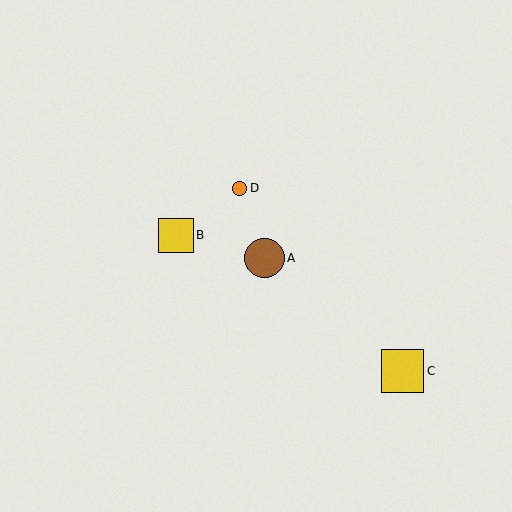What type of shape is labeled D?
Shape D is an orange circle.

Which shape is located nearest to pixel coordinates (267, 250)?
The brown circle (labeled A) at (264, 258) is nearest to that location.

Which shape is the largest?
The yellow square (labeled C) is the largest.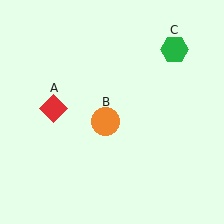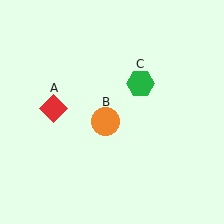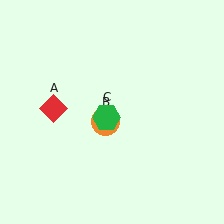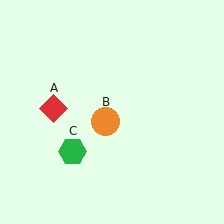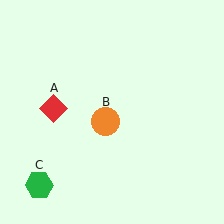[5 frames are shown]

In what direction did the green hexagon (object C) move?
The green hexagon (object C) moved down and to the left.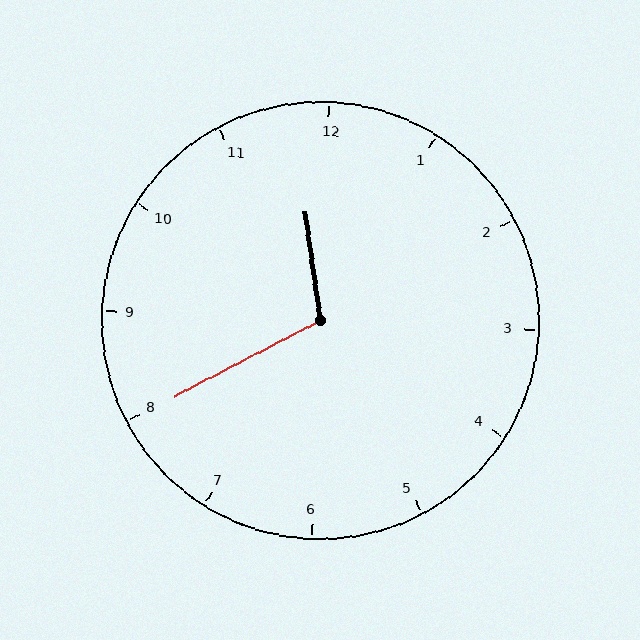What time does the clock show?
11:40.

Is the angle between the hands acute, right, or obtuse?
It is obtuse.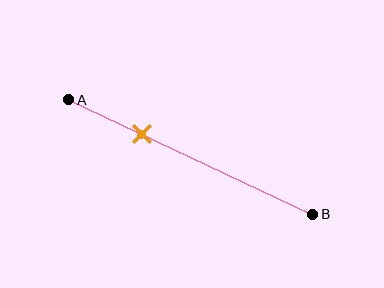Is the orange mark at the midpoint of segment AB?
No, the mark is at about 30% from A, not at the 50% midpoint.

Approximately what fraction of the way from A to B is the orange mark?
The orange mark is approximately 30% of the way from A to B.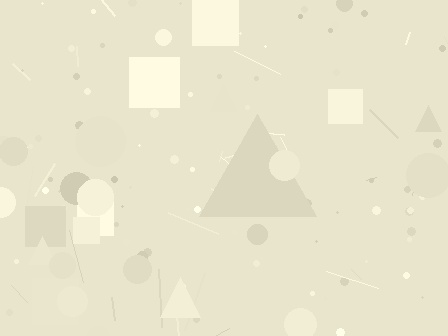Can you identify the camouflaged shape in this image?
The camouflaged shape is a triangle.